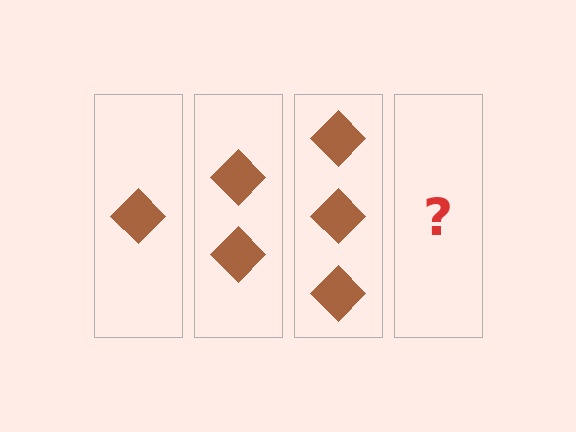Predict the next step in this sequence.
The next step is 4 diamonds.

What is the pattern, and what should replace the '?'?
The pattern is that each step adds one more diamond. The '?' should be 4 diamonds.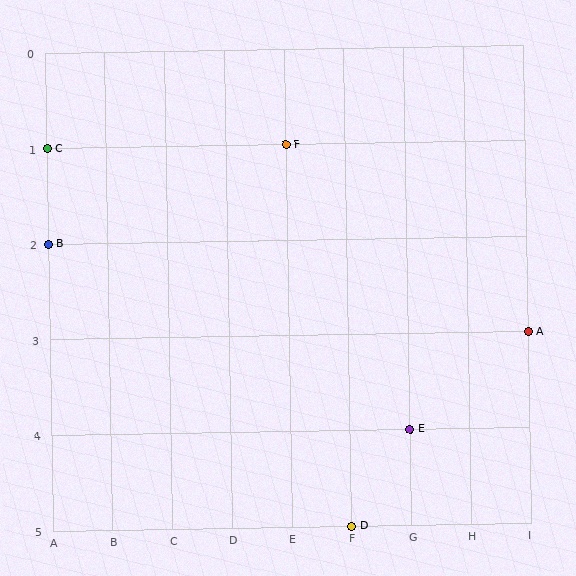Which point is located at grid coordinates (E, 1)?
Point F is at (E, 1).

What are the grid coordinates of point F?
Point F is at grid coordinates (E, 1).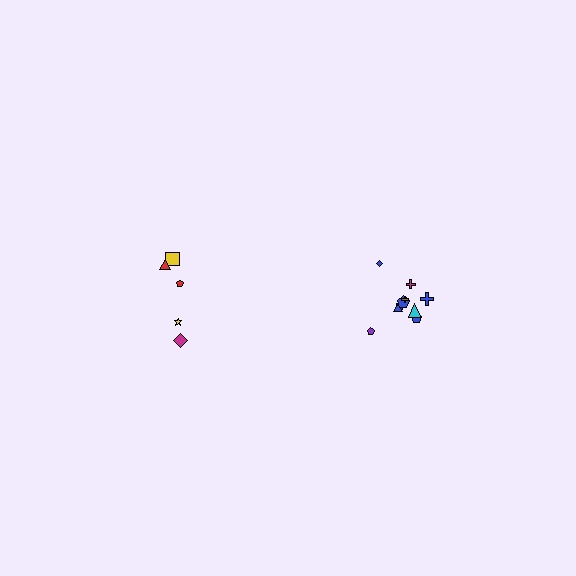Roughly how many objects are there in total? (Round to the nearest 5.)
Roughly 15 objects in total.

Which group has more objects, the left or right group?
The right group.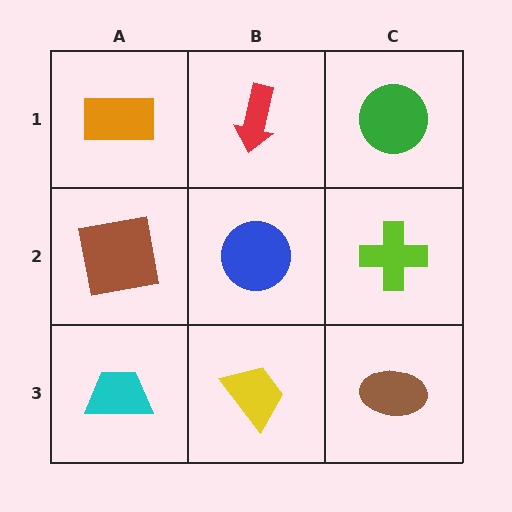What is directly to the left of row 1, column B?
An orange rectangle.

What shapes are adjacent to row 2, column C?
A green circle (row 1, column C), a brown ellipse (row 3, column C), a blue circle (row 2, column B).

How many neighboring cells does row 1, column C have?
2.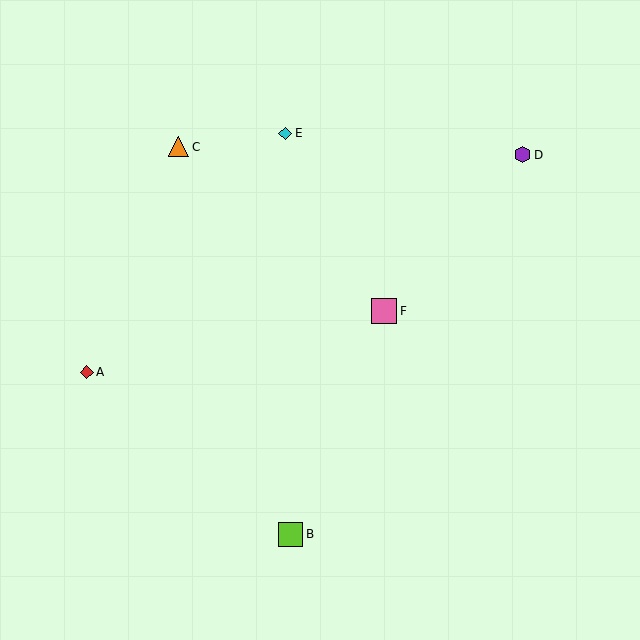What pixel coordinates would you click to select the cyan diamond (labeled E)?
Click at (285, 133) to select the cyan diamond E.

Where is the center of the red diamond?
The center of the red diamond is at (87, 372).